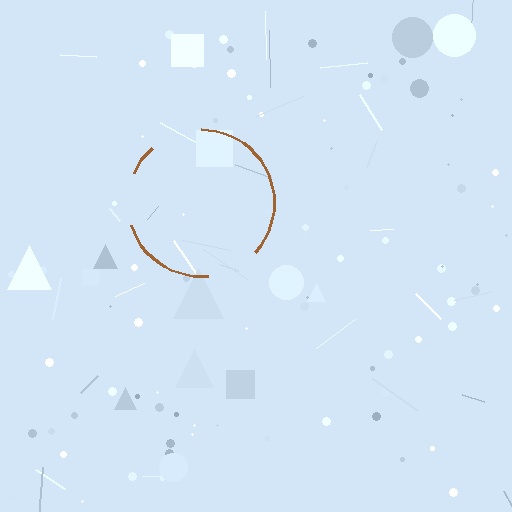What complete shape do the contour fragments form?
The contour fragments form a circle.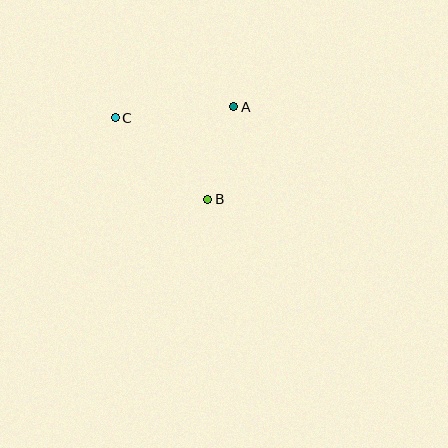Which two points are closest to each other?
Points A and B are closest to each other.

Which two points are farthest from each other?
Points B and C are farthest from each other.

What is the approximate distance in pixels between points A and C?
The distance between A and C is approximately 119 pixels.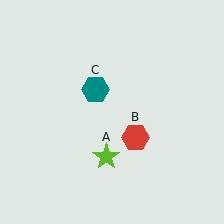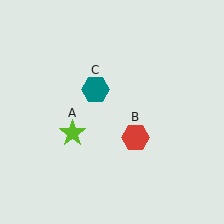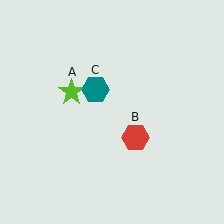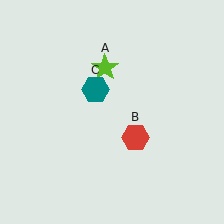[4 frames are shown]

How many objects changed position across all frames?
1 object changed position: lime star (object A).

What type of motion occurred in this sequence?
The lime star (object A) rotated clockwise around the center of the scene.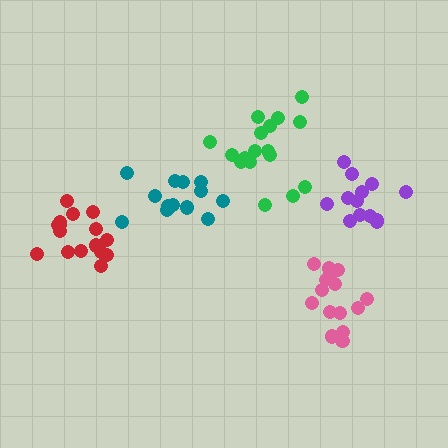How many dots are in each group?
Group 1: 15 dots, Group 2: 14 dots, Group 3: 16 dots, Group 4: 13 dots, Group 5: 17 dots (75 total).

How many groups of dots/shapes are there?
There are 5 groups.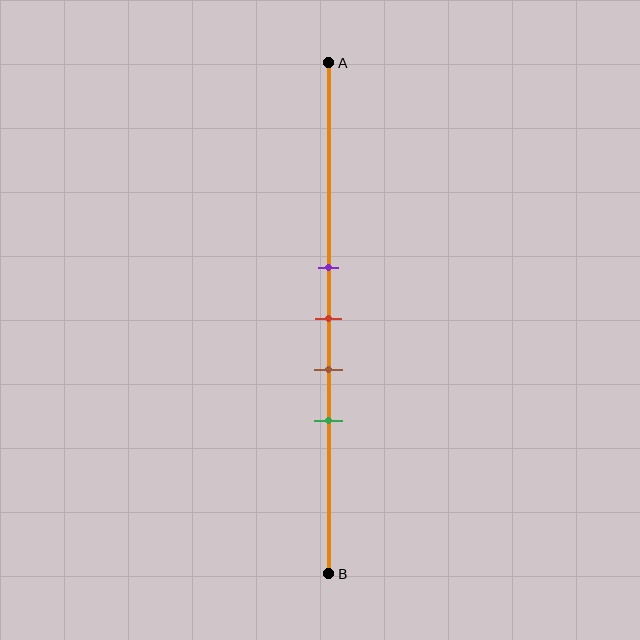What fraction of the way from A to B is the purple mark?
The purple mark is approximately 40% (0.4) of the way from A to B.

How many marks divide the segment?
There are 4 marks dividing the segment.